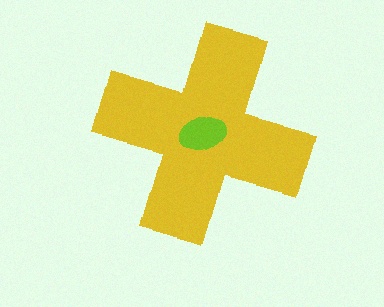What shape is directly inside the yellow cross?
The lime ellipse.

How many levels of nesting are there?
2.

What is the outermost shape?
The yellow cross.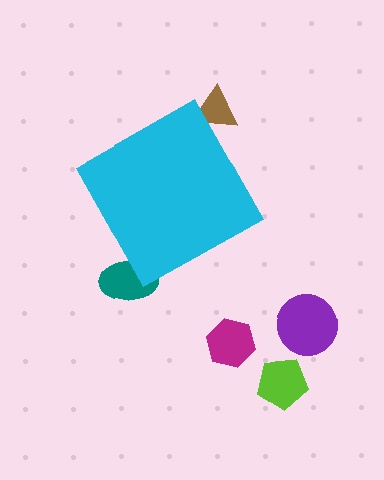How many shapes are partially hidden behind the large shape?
2 shapes are partially hidden.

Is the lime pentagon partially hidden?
No, the lime pentagon is fully visible.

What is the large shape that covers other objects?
A cyan diamond.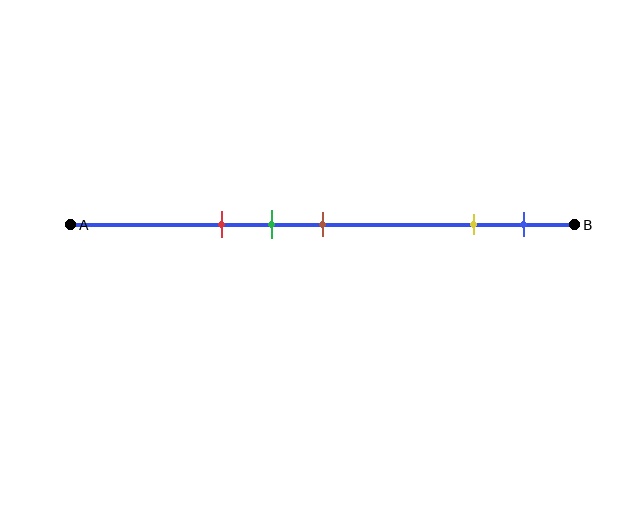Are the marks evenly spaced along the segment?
No, the marks are not evenly spaced.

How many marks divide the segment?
There are 5 marks dividing the segment.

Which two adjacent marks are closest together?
The green and brown marks are the closest adjacent pair.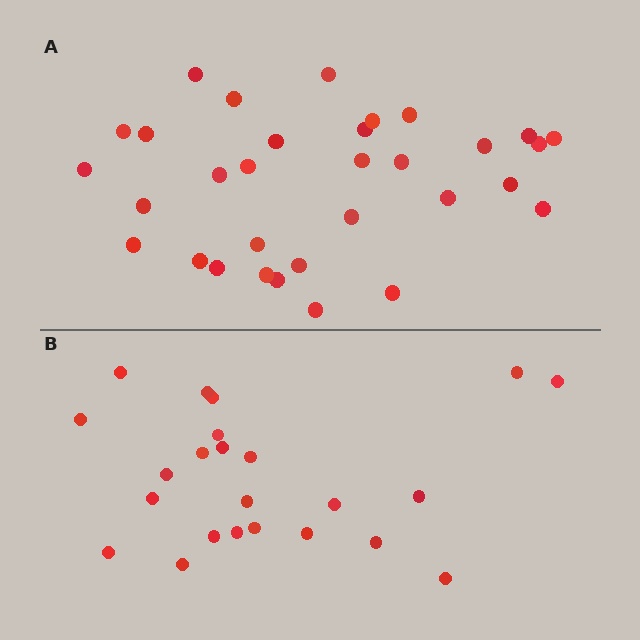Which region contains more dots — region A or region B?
Region A (the top region) has more dots.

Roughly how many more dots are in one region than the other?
Region A has roughly 8 or so more dots than region B.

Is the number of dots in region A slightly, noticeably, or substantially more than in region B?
Region A has noticeably more, but not dramatically so. The ratio is roughly 1.4 to 1.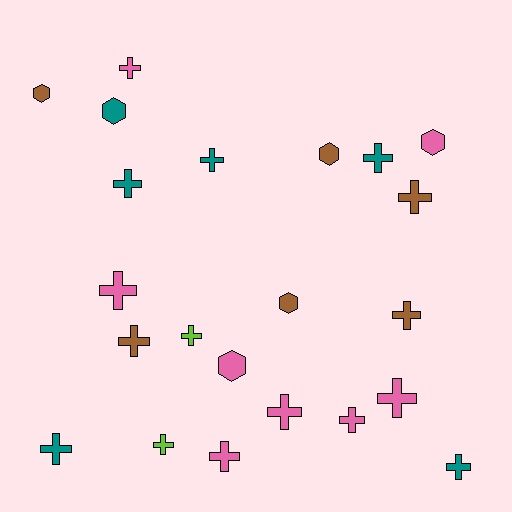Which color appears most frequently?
Pink, with 8 objects.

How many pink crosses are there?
There are 6 pink crosses.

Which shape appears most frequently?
Cross, with 16 objects.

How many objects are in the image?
There are 22 objects.